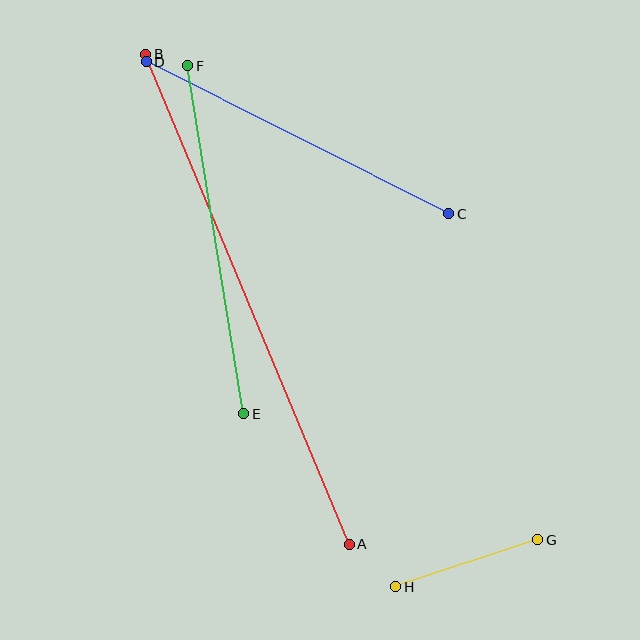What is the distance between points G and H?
The distance is approximately 150 pixels.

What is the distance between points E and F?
The distance is approximately 352 pixels.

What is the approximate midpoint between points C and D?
The midpoint is at approximately (297, 138) pixels.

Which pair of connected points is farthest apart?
Points A and B are farthest apart.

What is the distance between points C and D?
The distance is approximately 339 pixels.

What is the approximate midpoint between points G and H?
The midpoint is at approximately (467, 563) pixels.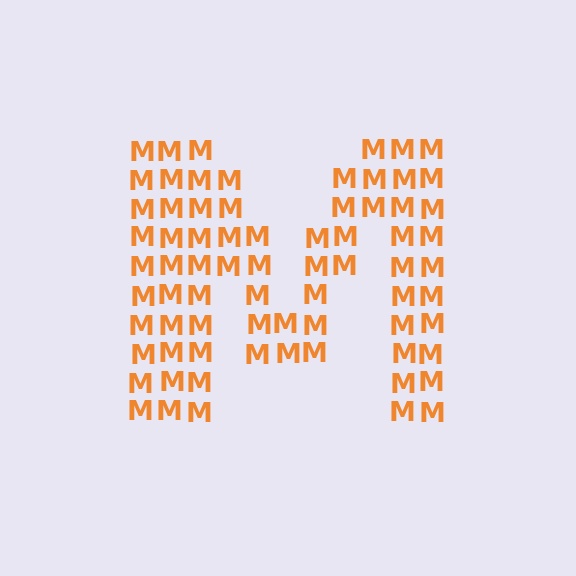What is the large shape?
The large shape is the letter M.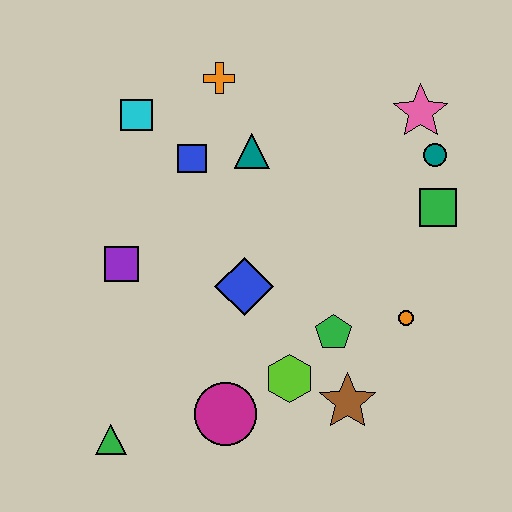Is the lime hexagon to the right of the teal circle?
No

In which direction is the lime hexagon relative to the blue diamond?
The lime hexagon is below the blue diamond.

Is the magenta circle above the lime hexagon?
No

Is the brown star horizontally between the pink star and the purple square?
Yes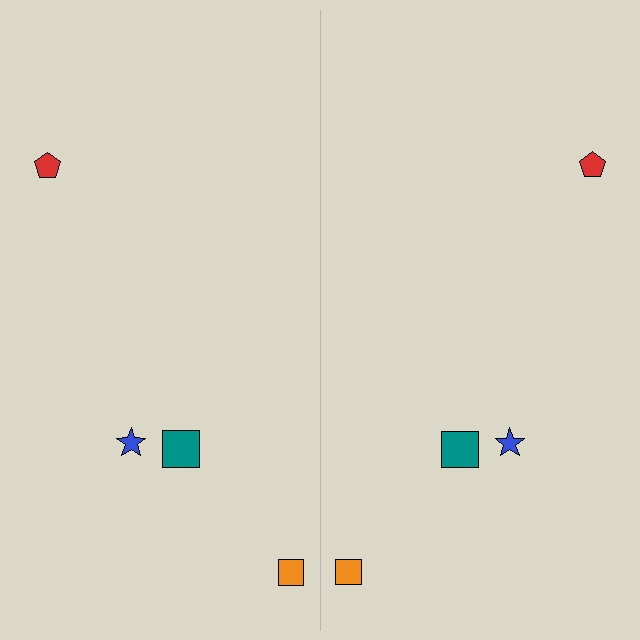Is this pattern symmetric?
Yes, this pattern has bilateral (reflection) symmetry.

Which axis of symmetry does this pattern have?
The pattern has a vertical axis of symmetry running through the center of the image.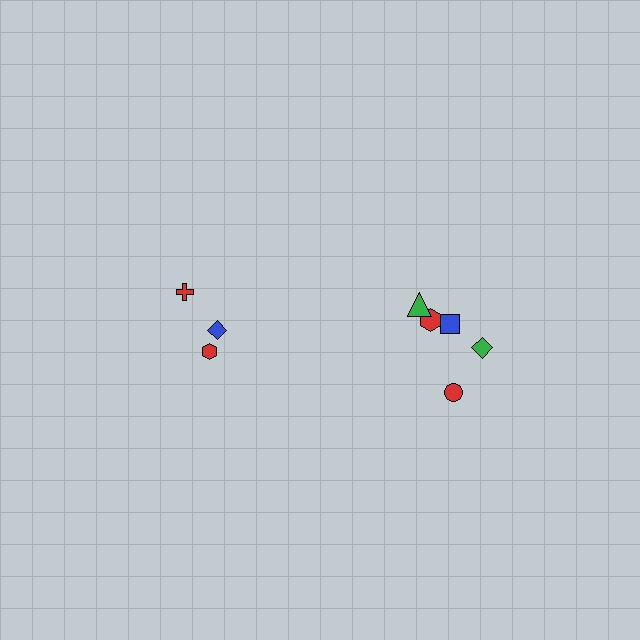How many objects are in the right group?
There are 5 objects.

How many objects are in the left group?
There are 3 objects.